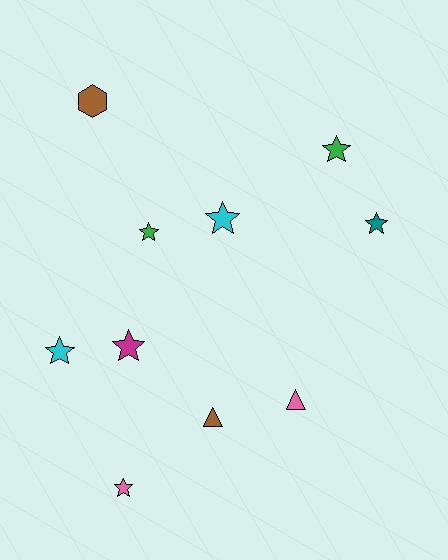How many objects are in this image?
There are 10 objects.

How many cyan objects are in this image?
There are 2 cyan objects.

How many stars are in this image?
There are 7 stars.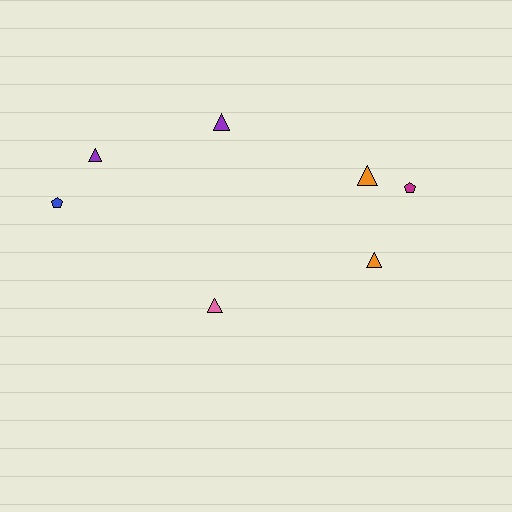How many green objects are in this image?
There are no green objects.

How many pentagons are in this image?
There are 2 pentagons.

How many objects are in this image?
There are 7 objects.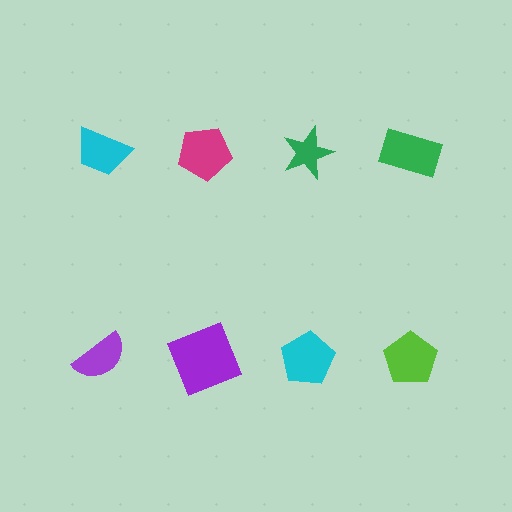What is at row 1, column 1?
A cyan trapezoid.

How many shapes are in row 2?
4 shapes.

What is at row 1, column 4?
A green rectangle.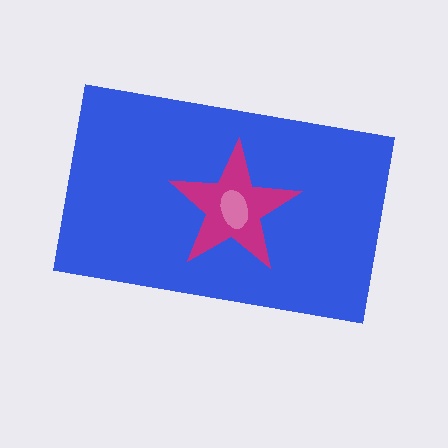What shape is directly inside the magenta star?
The pink ellipse.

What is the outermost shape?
The blue rectangle.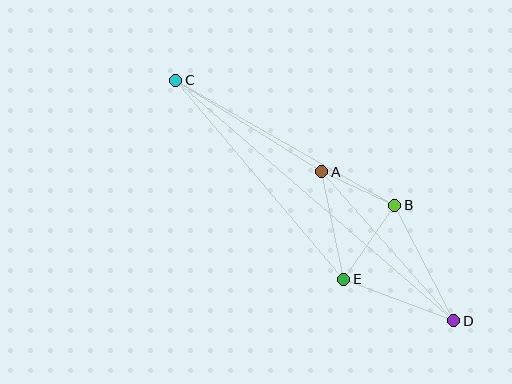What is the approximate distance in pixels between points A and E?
The distance between A and E is approximately 110 pixels.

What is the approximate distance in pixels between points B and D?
The distance between B and D is approximately 130 pixels.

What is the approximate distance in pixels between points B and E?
The distance between B and E is approximately 90 pixels.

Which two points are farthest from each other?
Points C and D are farthest from each other.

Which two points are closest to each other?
Points A and B are closest to each other.